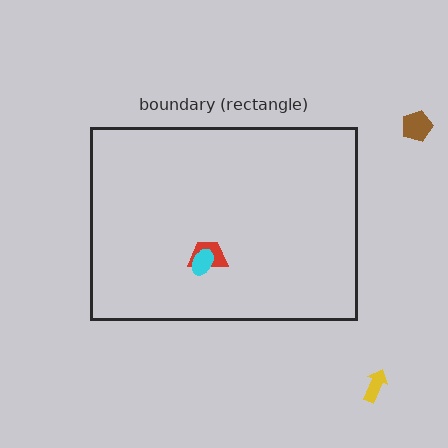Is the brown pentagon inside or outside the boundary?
Outside.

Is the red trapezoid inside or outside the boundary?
Inside.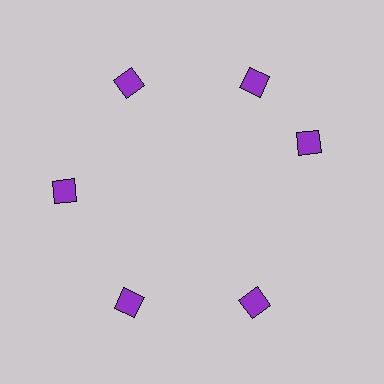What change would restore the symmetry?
The symmetry would be restored by rotating it back into even spacing with its neighbors so that all 6 diamonds sit at equal angles and equal distance from the center.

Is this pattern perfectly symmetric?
No. The 6 purple diamonds are arranged in a ring, but one element near the 3 o'clock position is rotated out of alignment along the ring, breaking the 6-fold rotational symmetry.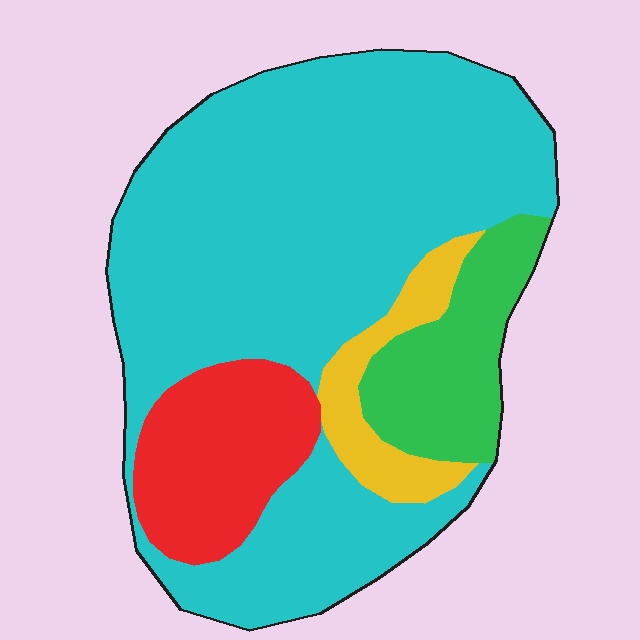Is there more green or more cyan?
Cyan.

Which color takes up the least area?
Yellow, at roughly 5%.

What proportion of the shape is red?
Red takes up about one eighth (1/8) of the shape.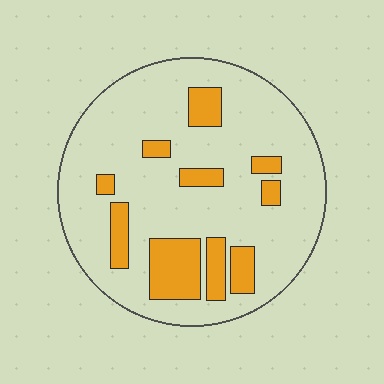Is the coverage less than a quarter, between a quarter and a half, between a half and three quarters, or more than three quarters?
Less than a quarter.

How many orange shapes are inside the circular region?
10.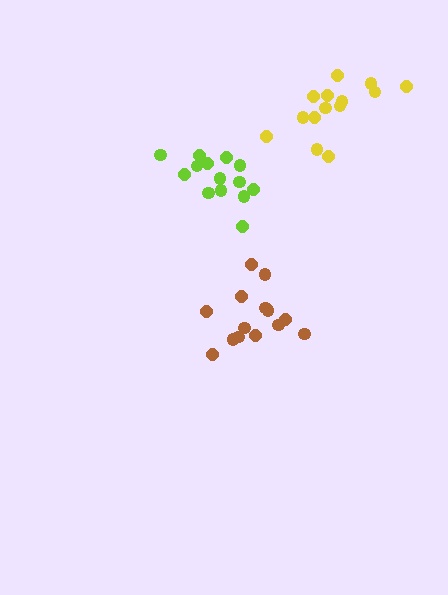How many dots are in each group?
Group 1: 14 dots, Group 2: 14 dots, Group 3: 14 dots (42 total).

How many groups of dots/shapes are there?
There are 3 groups.